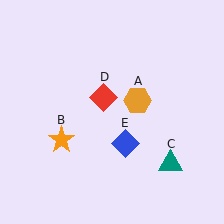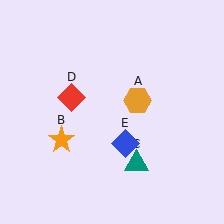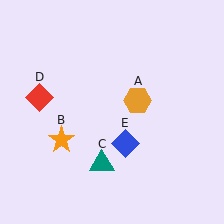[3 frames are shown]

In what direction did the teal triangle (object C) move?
The teal triangle (object C) moved left.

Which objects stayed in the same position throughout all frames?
Orange hexagon (object A) and orange star (object B) and blue diamond (object E) remained stationary.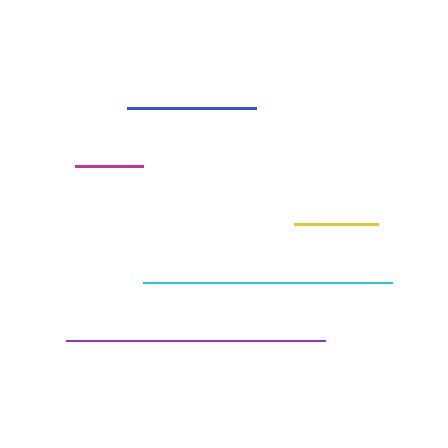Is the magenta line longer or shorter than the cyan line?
The cyan line is longer than the magenta line.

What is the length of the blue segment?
The blue segment is approximately 128 pixels long.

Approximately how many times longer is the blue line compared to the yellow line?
The blue line is approximately 1.5 times the length of the yellow line.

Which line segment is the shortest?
The magenta line is the shortest at approximately 69 pixels.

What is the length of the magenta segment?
The magenta segment is approximately 69 pixels long.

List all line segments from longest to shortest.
From longest to shortest: purple, cyan, blue, yellow, magenta.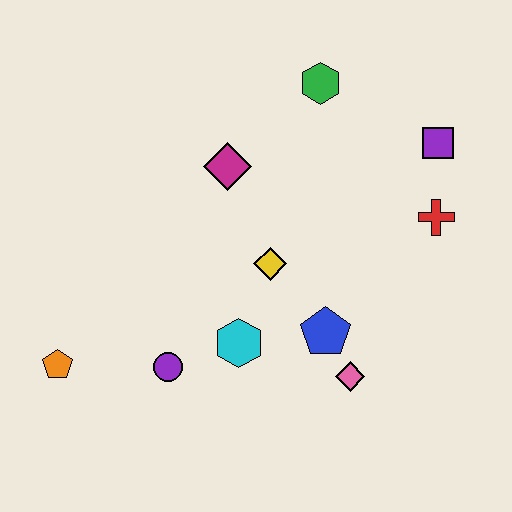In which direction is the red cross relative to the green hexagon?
The red cross is below the green hexagon.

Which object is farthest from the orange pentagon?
The purple square is farthest from the orange pentagon.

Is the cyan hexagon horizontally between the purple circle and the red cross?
Yes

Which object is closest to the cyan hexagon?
The purple circle is closest to the cyan hexagon.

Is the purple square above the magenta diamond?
Yes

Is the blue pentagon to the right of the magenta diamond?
Yes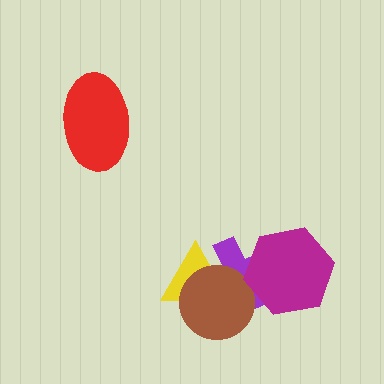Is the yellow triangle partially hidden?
Yes, it is partially covered by another shape.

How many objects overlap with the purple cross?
3 objects overlap with the purple cross.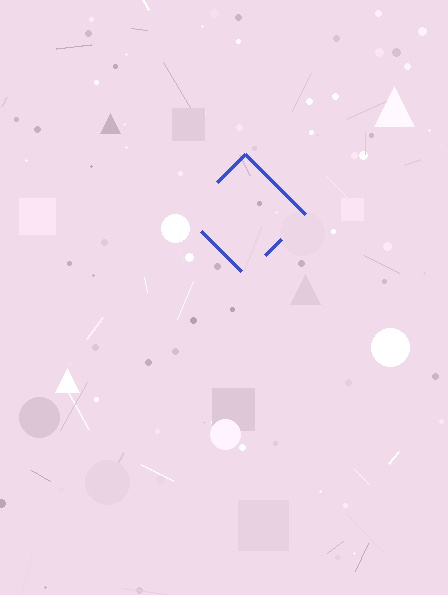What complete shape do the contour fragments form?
The contour fragments form a diamond.